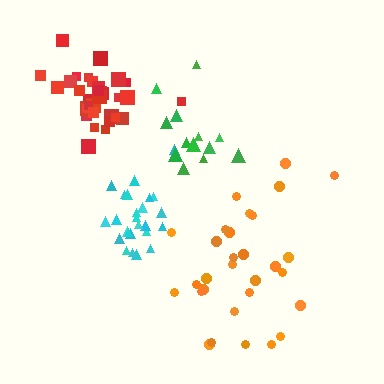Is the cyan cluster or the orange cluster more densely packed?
Cyan.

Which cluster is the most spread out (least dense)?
Orange.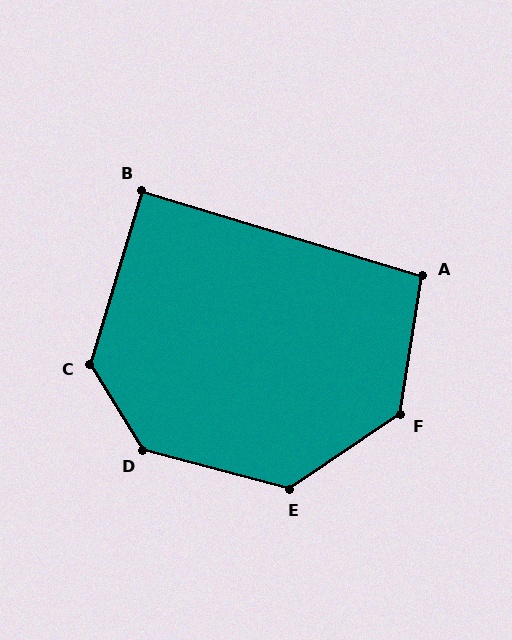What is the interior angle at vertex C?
Approximately 131 degrees (obtuse).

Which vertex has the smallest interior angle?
B, at approximately 90 degrees.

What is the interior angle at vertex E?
Approximately 131 degrees (obtuse).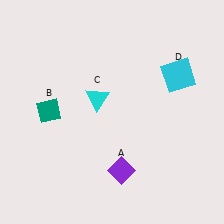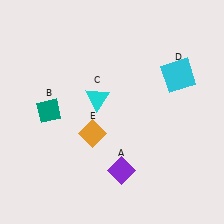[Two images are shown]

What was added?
An orange diamond (E) was added in Image 2.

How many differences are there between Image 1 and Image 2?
There is 1 difference between the two images.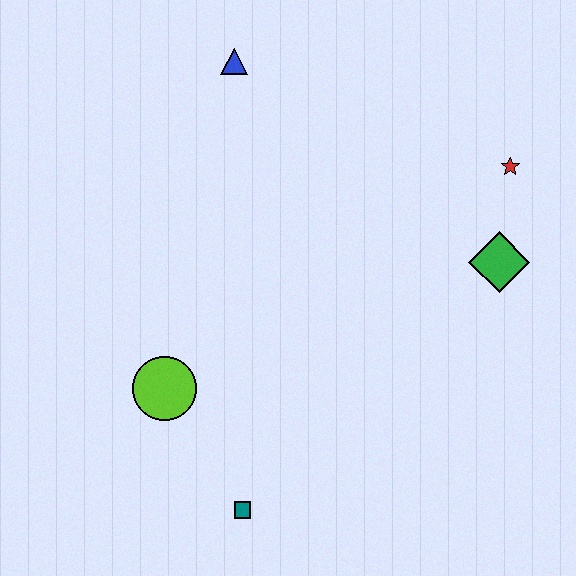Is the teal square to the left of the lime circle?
No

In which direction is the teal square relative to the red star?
The teal square is below the red star.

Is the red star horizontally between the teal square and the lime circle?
No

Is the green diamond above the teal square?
Yes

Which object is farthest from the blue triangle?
The teal square is farthest from the blue triangle.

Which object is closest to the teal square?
The lime circle is closest to the teal square.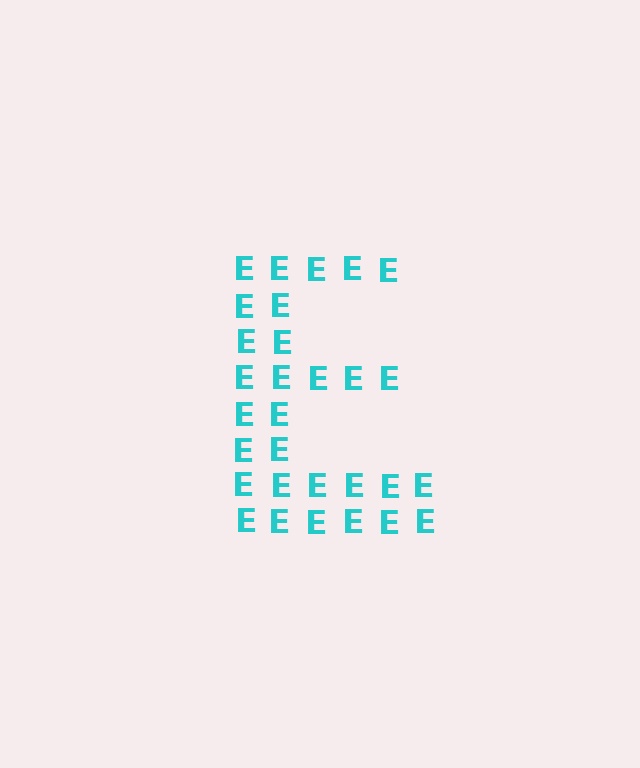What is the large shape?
The large shape is the letter E.